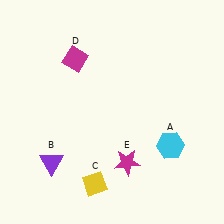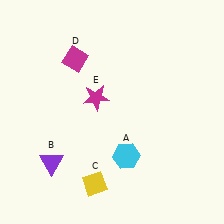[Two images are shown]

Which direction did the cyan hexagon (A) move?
The cyan hexagon (A) moved left.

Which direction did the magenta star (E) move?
The magenta star (E) moved up.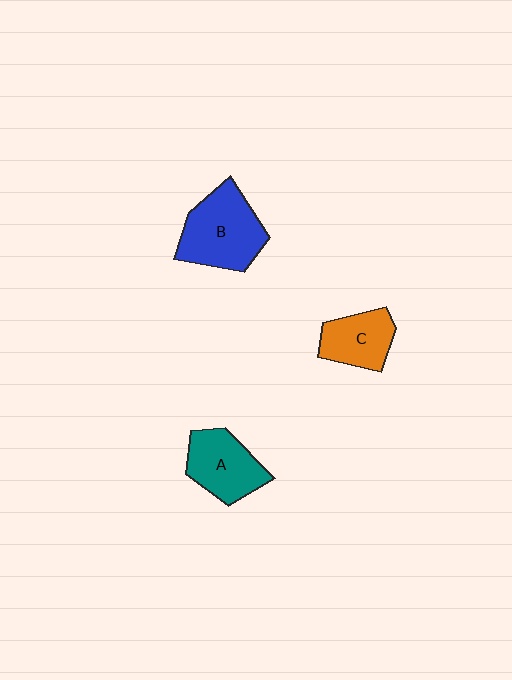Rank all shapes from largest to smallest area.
From largest to smallest: B (blue), A (teal), C (orange).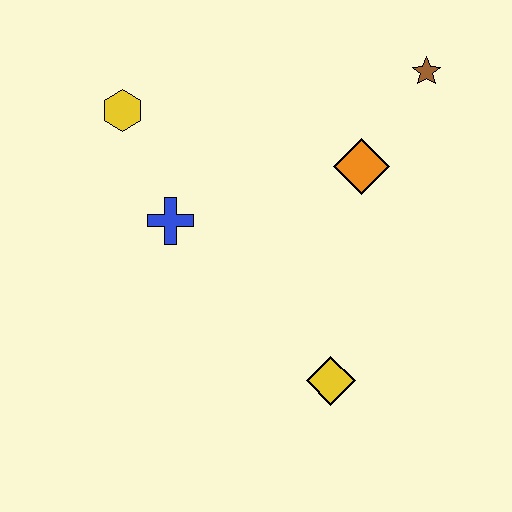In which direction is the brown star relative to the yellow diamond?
The brown star is above the yellow diamond.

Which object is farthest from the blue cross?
The brown star is farthest from the blue cross.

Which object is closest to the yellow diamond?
The orange diamond is closest to the yellow diamond.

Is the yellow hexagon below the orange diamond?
No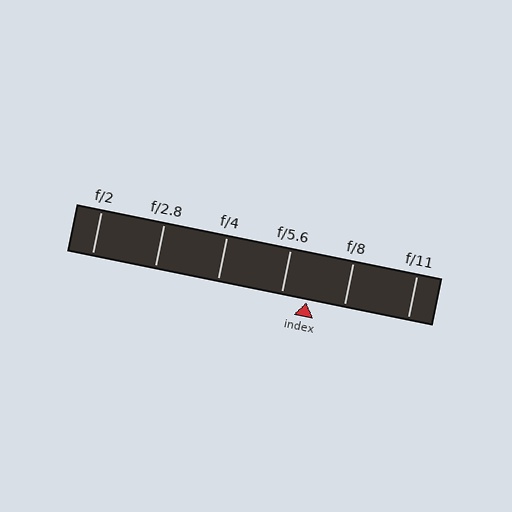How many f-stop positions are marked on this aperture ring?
There are 6 f-stop positions marked.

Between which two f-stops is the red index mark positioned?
The index mark is between f/5.6 and f/8.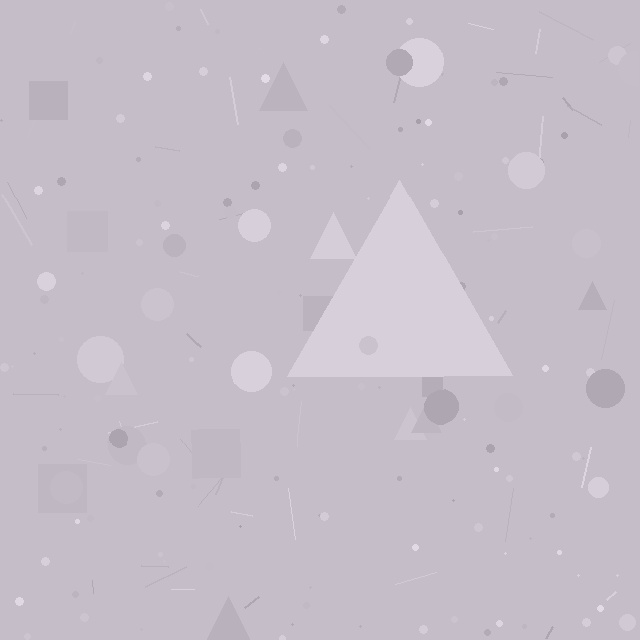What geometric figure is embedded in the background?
A triangle is embedded in the background.